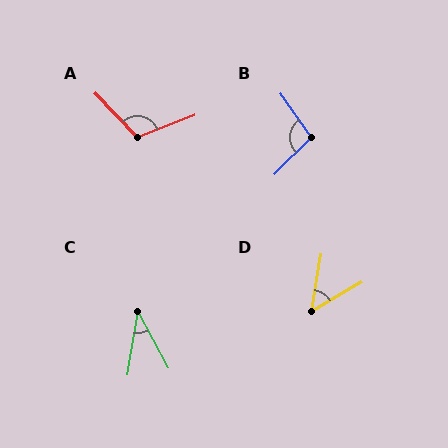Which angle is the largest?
A, at approximately 112 degrees.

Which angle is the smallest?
C, at approximately 37 degrees.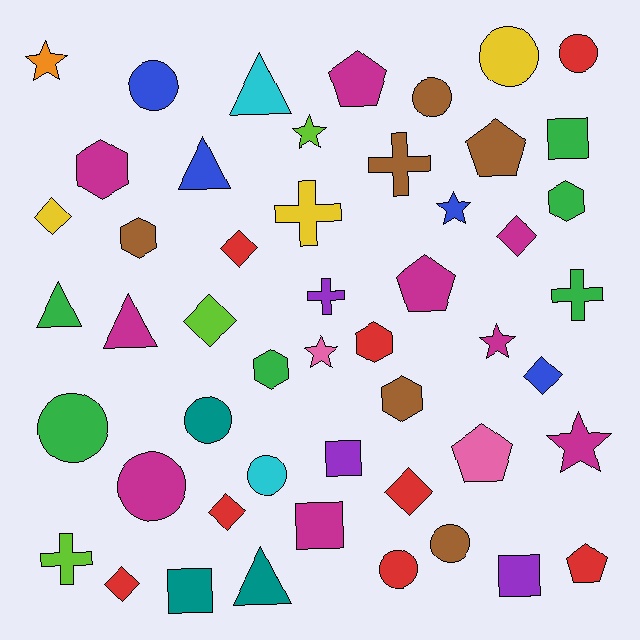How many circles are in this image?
There are 10 circles.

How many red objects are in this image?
There are 8 red objects.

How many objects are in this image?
There are 50 objects.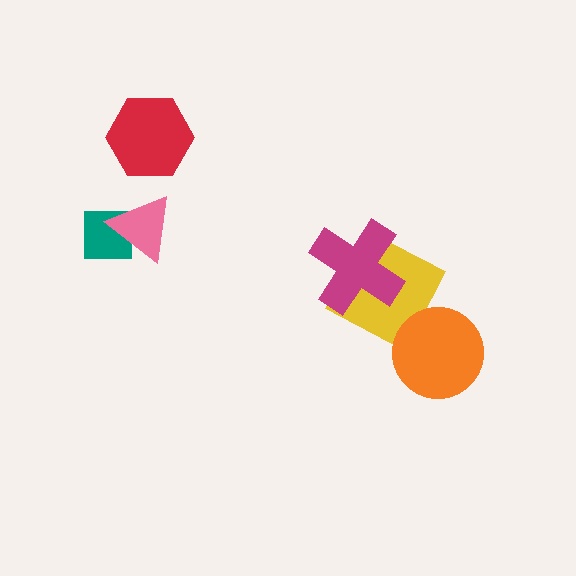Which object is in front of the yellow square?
The magenta cross is in front of the yellow square.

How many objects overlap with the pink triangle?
1 object overlaps with the pink triangle.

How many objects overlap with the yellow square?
1 object overlaps with the yellow square.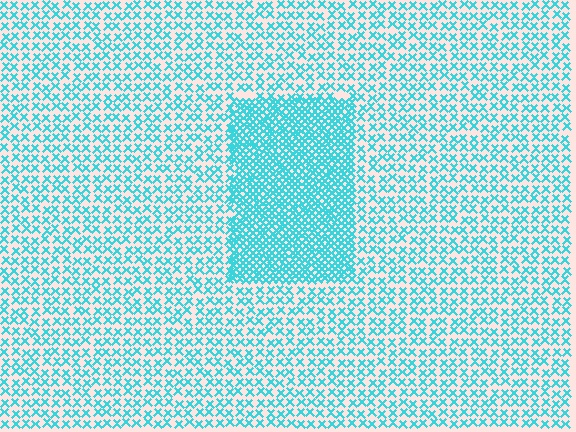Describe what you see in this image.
The image contains small cyan elements arranged at two different densities. A rectangle-shaped region is visible where the elements are more densely packed than the surrounding area.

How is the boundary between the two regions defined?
The boundary is defined by a change in element density (approximately 2.4x ratio). All elements are the same color, size, and shape.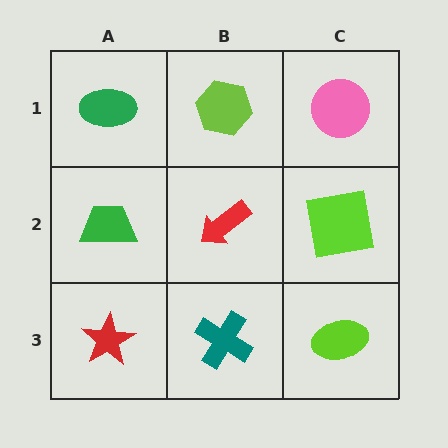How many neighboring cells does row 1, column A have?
2.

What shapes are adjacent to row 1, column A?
A green trapezoid (row 2, column A), a lime hexagon (row 1, column B).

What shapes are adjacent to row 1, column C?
A lime square (row 2, column C), a lime hexagon (row 1, column B).